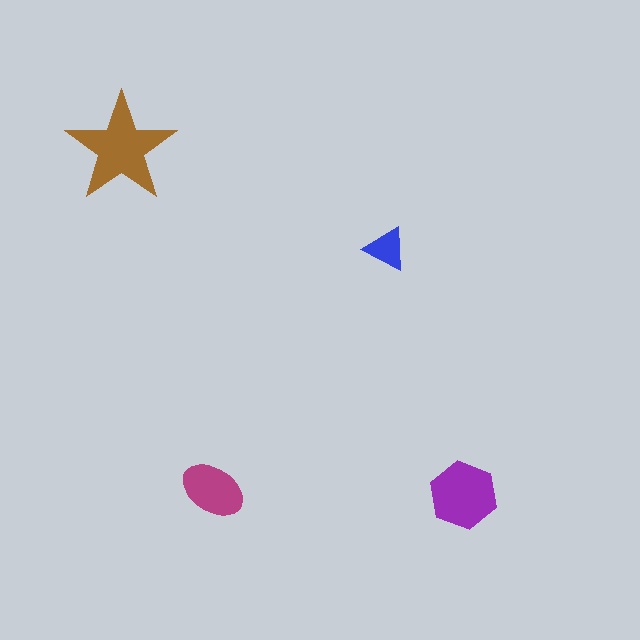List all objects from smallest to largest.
The blue triangle, the magenta ellipse, the purple hexagon, the brown star.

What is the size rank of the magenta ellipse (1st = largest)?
3rd.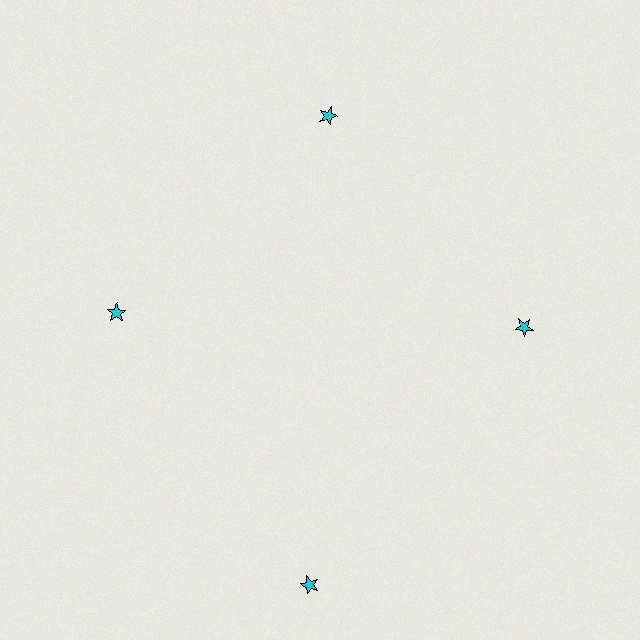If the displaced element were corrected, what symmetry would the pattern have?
It would have 4-fold rotational symmetry — the pattern would map onto itself every 90 degrees.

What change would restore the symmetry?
The symmetry would be restored by moving it inward, back onto the ring so that all 4 stars sit at equal angles and equal distance from the center.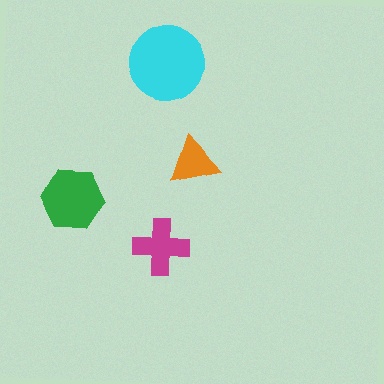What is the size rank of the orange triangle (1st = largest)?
4th.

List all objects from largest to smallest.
The cyan circle, the green hexagon, the magenta cross, the orange triangle.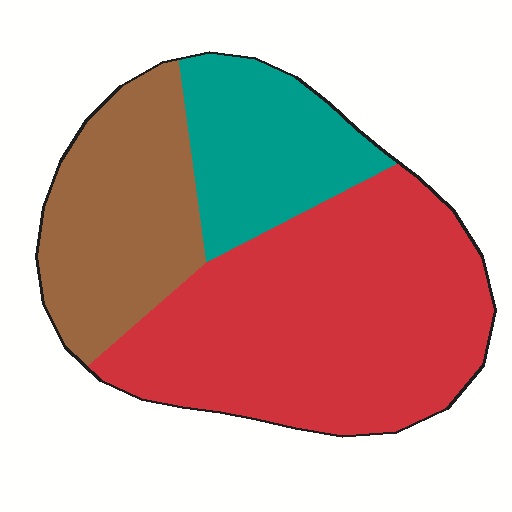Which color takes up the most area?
Red, at roughly 55%.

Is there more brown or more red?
Red.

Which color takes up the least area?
Teal, at roughly 20%.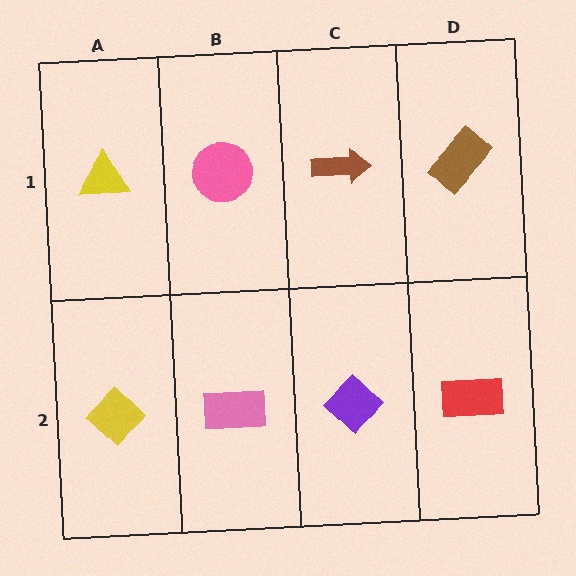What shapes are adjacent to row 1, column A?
A yellow diamond (row 2, column A), a pink circle (row 1, column B).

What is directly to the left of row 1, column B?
A yellow triangle.